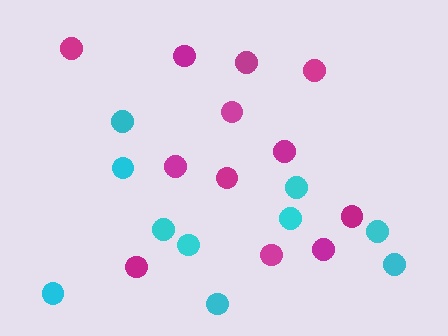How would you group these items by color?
There are 2 groups: one group of cyan circles (10) and one group of magenta circles (12).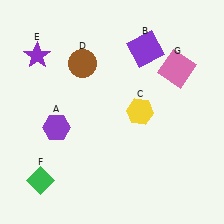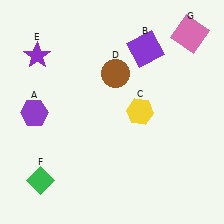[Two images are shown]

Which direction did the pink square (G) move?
The pink square (G) moved up.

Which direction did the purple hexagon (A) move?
The purple hexagon (A) moved left.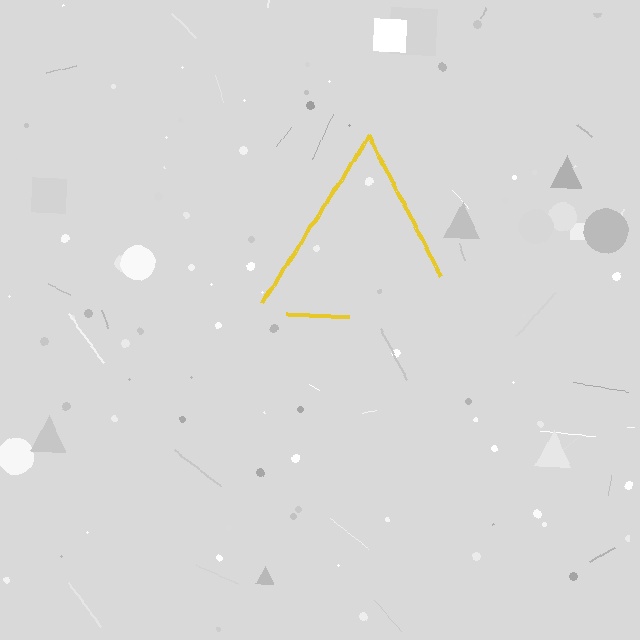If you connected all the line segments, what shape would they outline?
They would outline a triangle.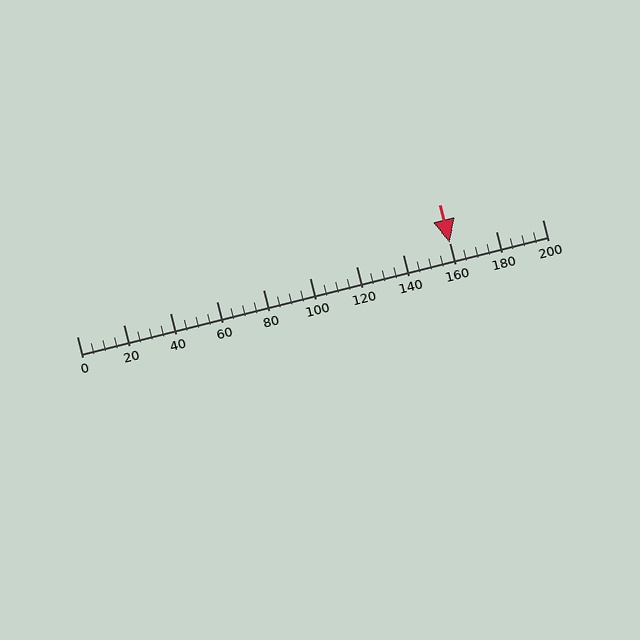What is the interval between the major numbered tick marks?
The major tick marks are spaced 20 units apart.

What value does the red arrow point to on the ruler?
The red arrow points to approximately 160.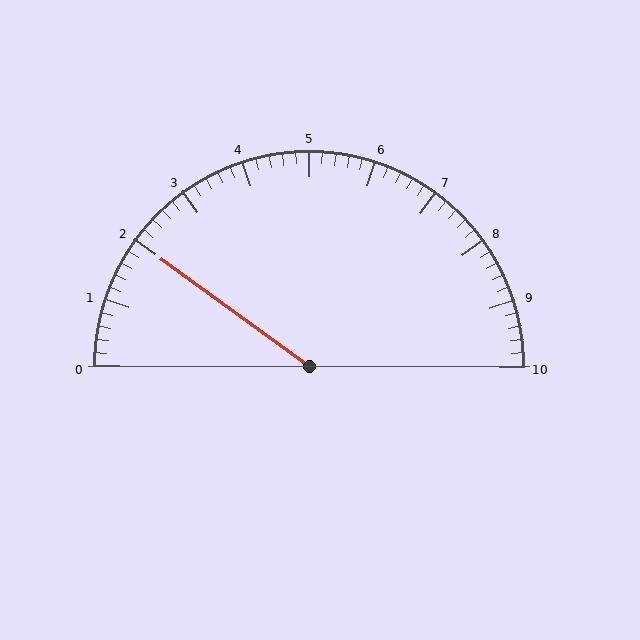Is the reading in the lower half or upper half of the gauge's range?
The reading is in the lower half of the range (0 to 10).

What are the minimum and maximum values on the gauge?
The gauge ranges from 0 to 10.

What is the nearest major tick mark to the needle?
The nearest major tick mark is 2.